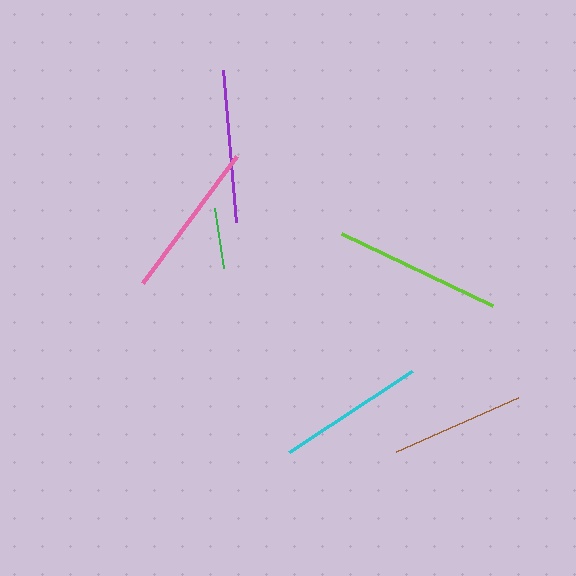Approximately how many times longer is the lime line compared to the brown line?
The lime line is approximately 1.3 times the length of the brown line.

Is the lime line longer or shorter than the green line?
The lime line is longer than the green line.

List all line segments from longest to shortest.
From longest to shortest: lime, pink, purple, cyan, brown, green.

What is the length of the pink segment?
The pink segment is approximately 158 pixels long.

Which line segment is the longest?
The lime line is the longest at approximately 167 pixels.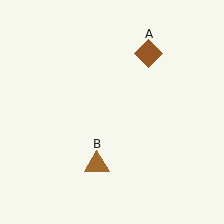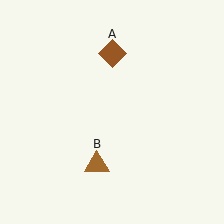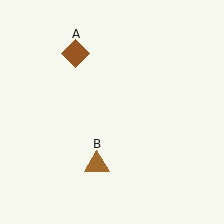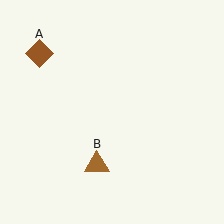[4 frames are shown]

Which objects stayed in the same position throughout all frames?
Brown triangle (object B) remained stationary.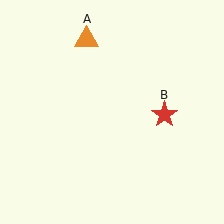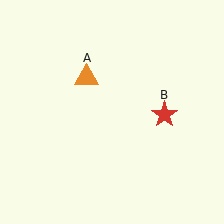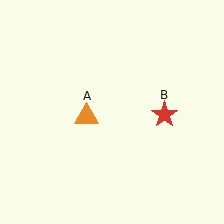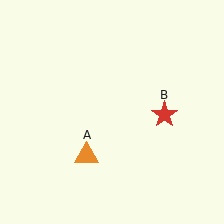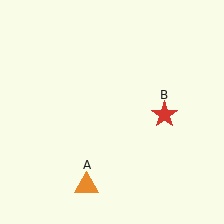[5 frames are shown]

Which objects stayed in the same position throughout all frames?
Red star (object B) remained stationary.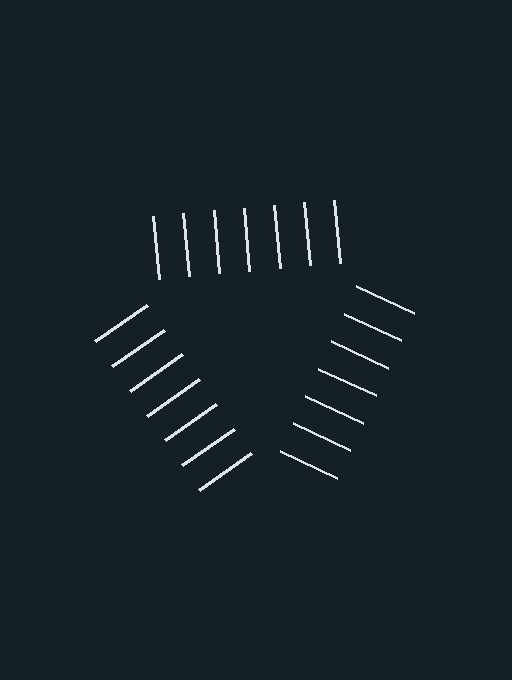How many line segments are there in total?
21 — 7 along each of the 3 edges.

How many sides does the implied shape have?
3 sides — the line-ends trace a triangle.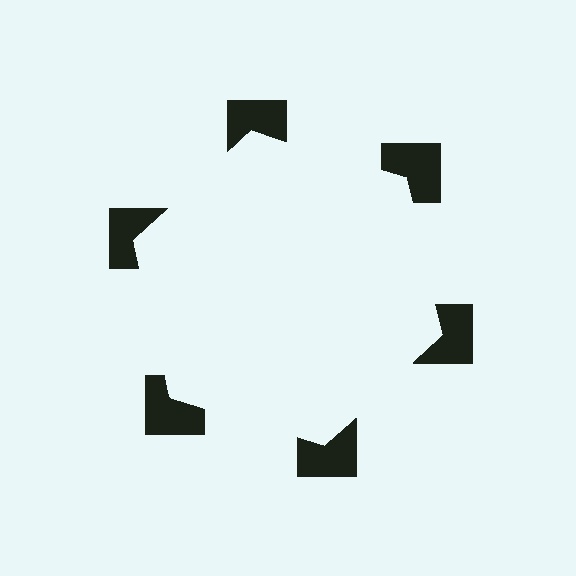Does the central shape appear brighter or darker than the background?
It typically appears slightly brighter than the background, even though no actual brightness change is drawn.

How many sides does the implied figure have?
6 sides.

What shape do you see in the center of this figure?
An illusory hexagon — its edges are inferred from the aligned wedge cuts in the notched squares, not physically drawn.